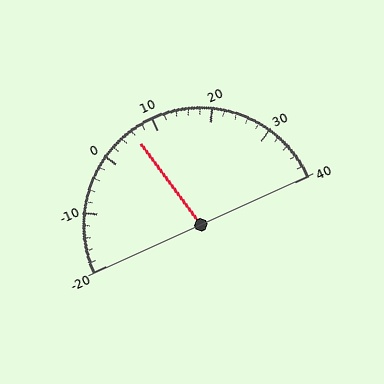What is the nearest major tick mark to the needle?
The nearest major tick mark is 10.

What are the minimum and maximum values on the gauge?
The gauge ranges from -20 to 40.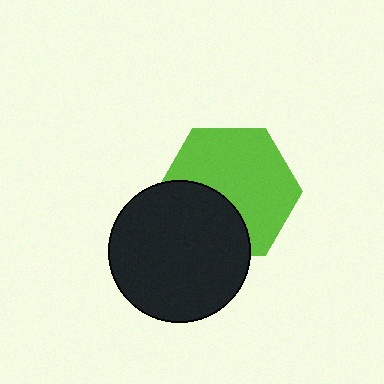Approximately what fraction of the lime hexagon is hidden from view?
Roughly 35% of the lime hexagon is hidden behind the black circle.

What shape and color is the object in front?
The object in front is a black circle.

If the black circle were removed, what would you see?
You would see the complete lime hexagon.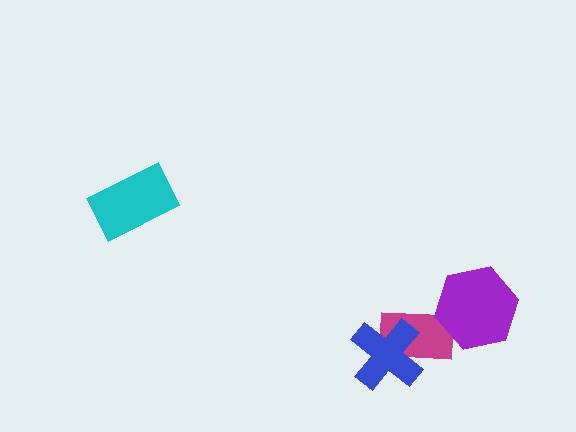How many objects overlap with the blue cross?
1 object overlaps with the blue cross.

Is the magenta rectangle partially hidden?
Yes, it is partially covered by another shape.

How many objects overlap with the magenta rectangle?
2 objects overlap with the magenta rectangle.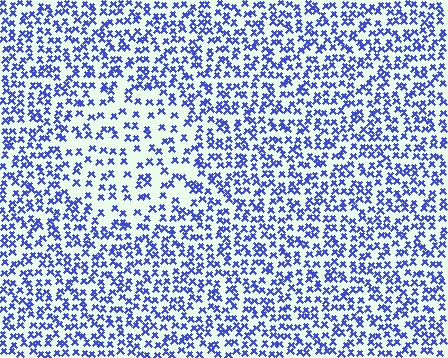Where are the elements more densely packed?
The elements are more densely packed outside the circle boundary.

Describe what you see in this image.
The image contains small blue elements arranged at two different densities. A circle-shaped region is visible where the elements are less densely packed than the surrounding area.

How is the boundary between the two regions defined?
The boundary is defined by a change in element density (approximately 1.8x ratio). All elements are the same color, size, and shape.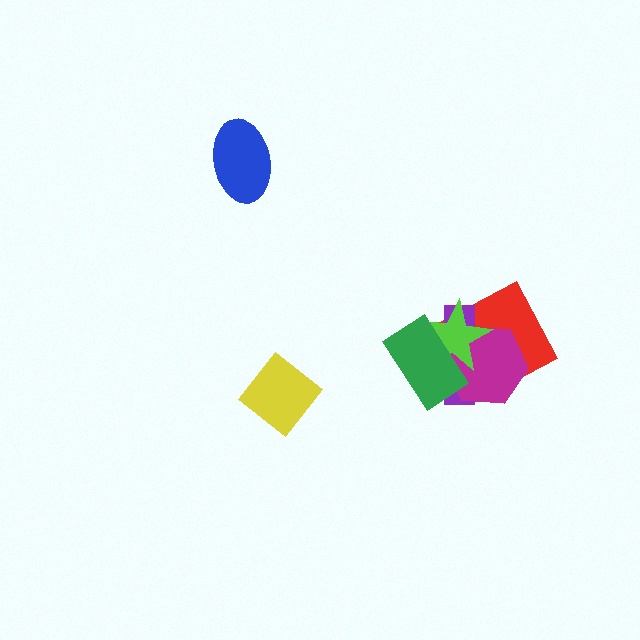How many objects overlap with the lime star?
4 objects overlap with the lime star.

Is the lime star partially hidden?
Yes, it is partially covered by another shape.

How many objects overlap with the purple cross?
4 objects overlap with the purple cross.